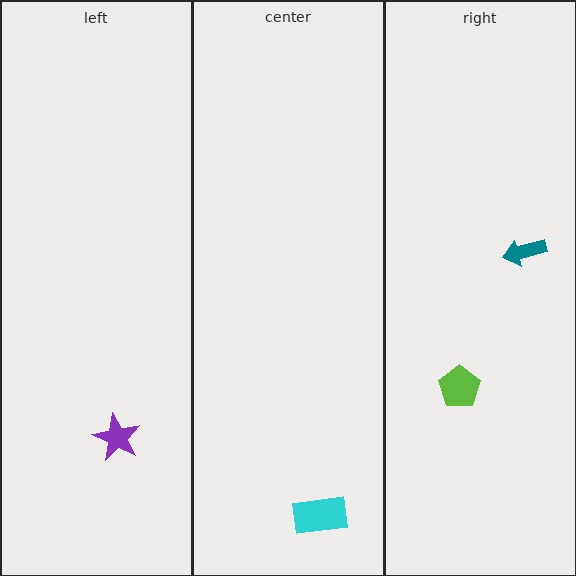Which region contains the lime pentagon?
The right region.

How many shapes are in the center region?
1.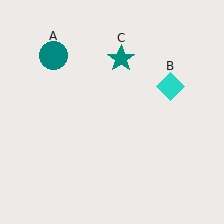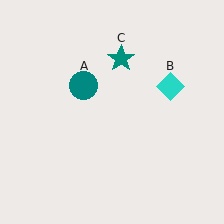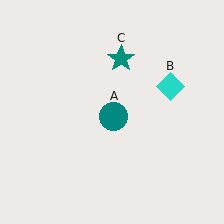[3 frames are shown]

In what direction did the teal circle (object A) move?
The teal circle (object A) moved down and to the right.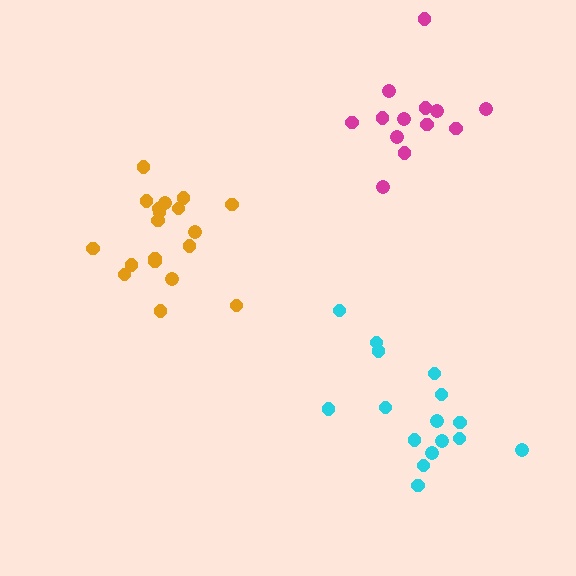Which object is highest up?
The magenta cluster is topmost.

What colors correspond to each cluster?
The clusters are colored: magenta, orange, cyan.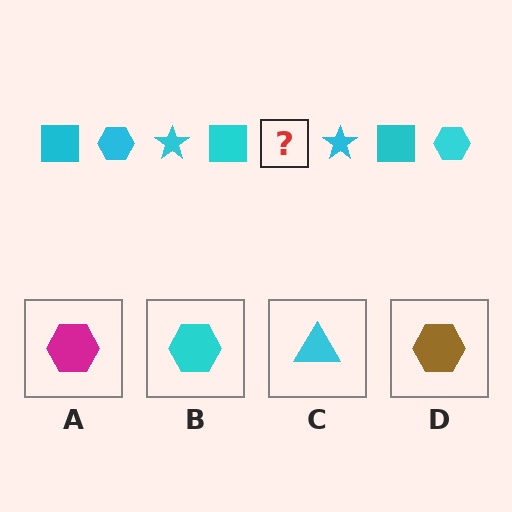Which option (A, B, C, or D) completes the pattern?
B.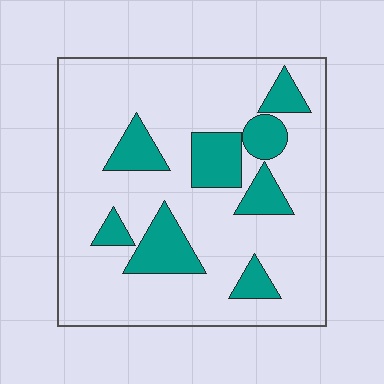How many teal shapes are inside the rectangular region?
8.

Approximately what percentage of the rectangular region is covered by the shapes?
Approximately 20%.